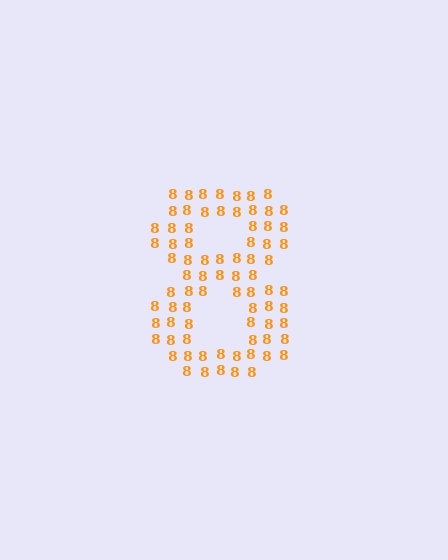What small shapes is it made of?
It is made of small digit 8's.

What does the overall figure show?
The overall figure shows the digit 8.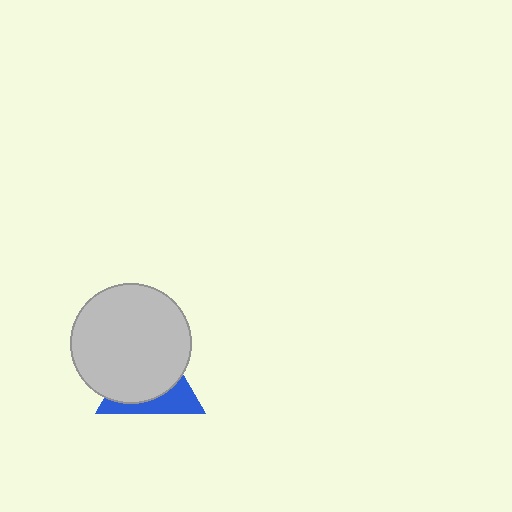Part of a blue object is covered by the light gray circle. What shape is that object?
It is a triangle.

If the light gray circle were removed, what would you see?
You would see the complete blue triangle.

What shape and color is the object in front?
The object in front is a light gray circle.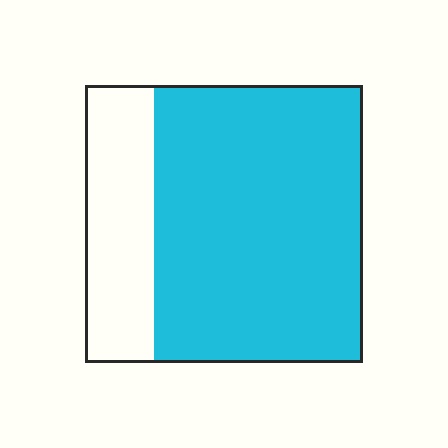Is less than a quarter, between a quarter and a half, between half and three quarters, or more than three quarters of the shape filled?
More than three quarters.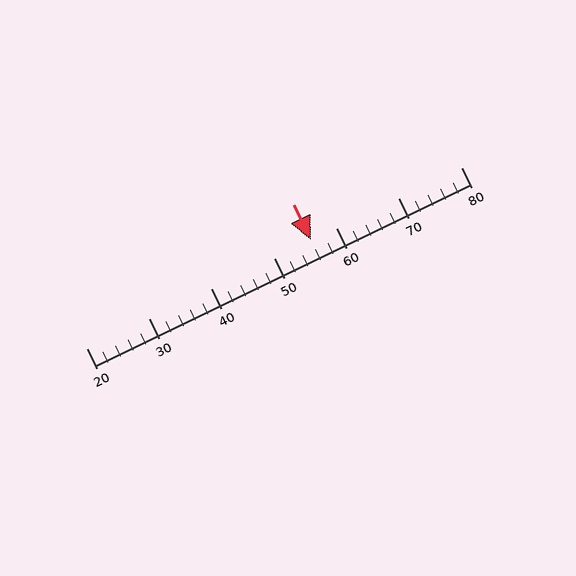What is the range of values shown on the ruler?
The ruler shows values from 20 to 80.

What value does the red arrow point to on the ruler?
The red arrow points to approximately 56.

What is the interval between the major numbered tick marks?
The major tick marks are spaced 10 units apart.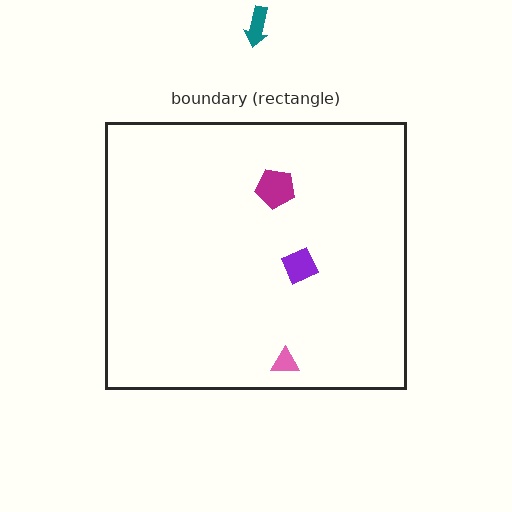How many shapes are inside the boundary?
3 inside, 1 outside.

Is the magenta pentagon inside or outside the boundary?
Inside.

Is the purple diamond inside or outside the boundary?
Inside.